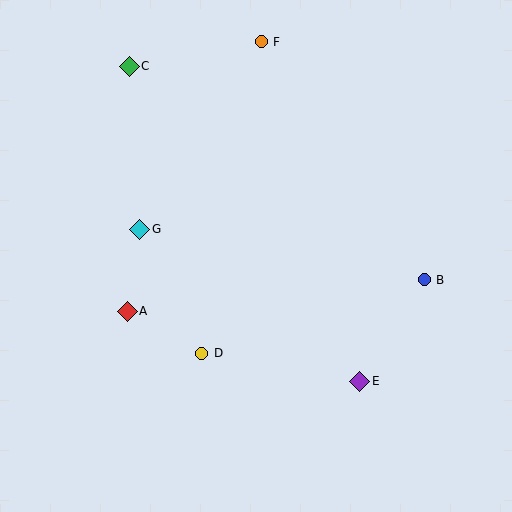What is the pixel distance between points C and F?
The distance between C and F is 134 pixels.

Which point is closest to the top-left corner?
Point C is closest to the top-left corner.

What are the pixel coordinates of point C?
Point C is at (129, 66).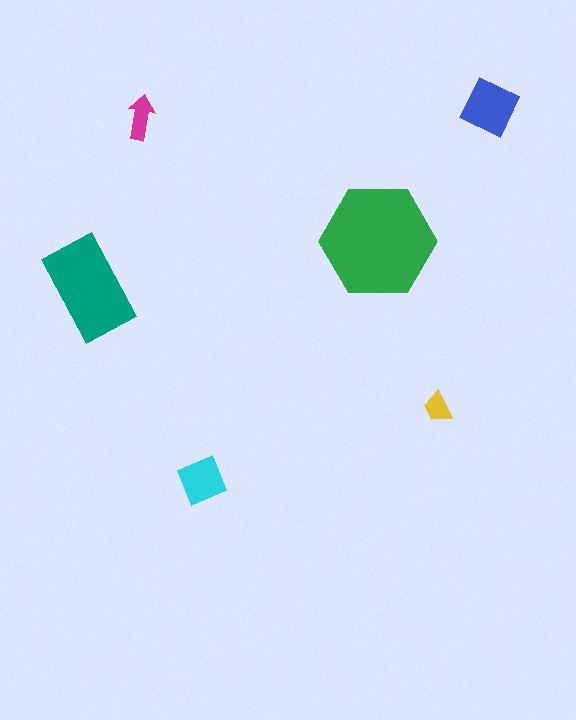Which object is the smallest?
The yellow trapezoid.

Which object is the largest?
The green hexagon.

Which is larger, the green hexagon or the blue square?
The green hexagon.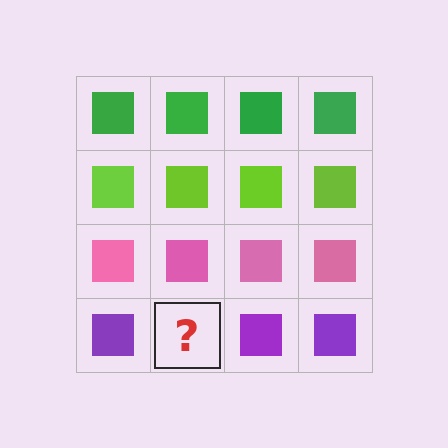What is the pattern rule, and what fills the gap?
The rule is that each row has a consistent color. The gap should be filled with a purple square.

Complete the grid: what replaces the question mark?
The question mark should be replaced with a purple square.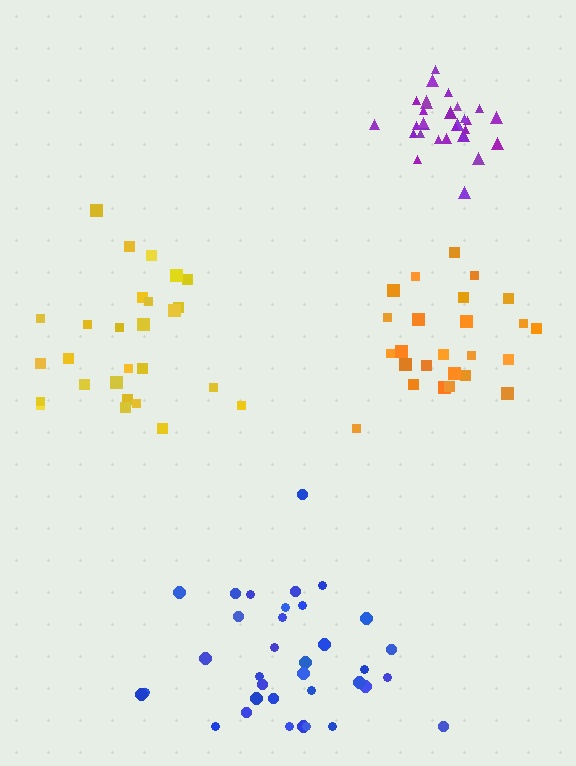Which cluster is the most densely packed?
Purple.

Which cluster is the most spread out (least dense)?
Yellow.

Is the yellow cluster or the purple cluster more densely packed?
Purple.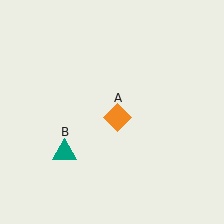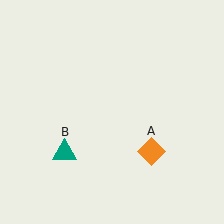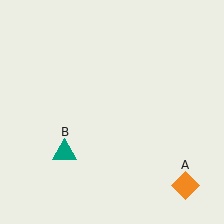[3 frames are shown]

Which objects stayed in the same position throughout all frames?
Teal triangle (object B) remained stationary.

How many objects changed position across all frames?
1 object changed position: orange diamond (object A).